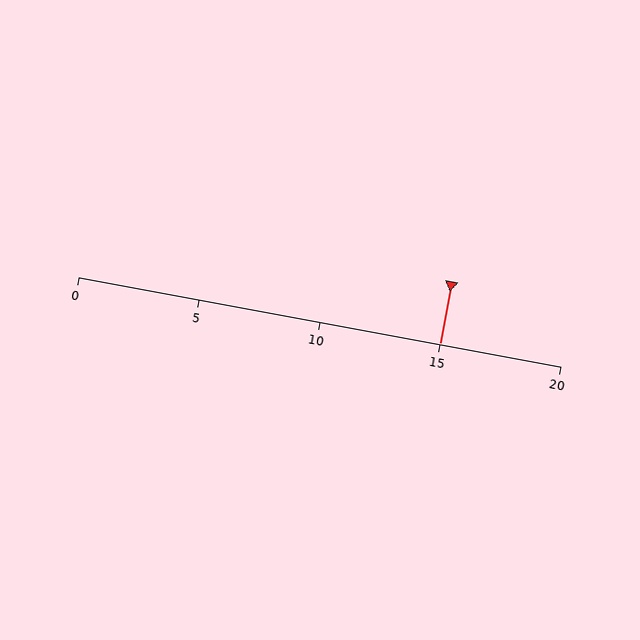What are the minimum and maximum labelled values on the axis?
The axis runs from 0 to 20.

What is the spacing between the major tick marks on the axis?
The major ticks are spaced 5 apart.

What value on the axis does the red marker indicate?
The marker indicates approximately 15.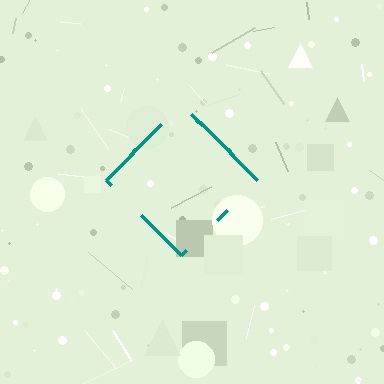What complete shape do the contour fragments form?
The contour fragments form a diamond.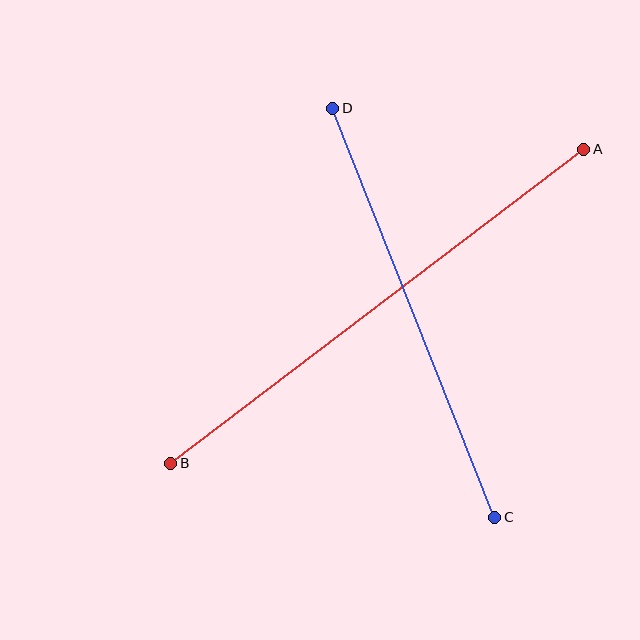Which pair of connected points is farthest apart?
Points A and B are farthest apart.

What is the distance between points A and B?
The distance is approximately 519 pixels.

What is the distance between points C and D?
The distance is approximately 440 pixels.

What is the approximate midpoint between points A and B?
The midpoint is at approximately (377, 306) pixels.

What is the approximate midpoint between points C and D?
The midpoint is at approximately (414, 313) pixels.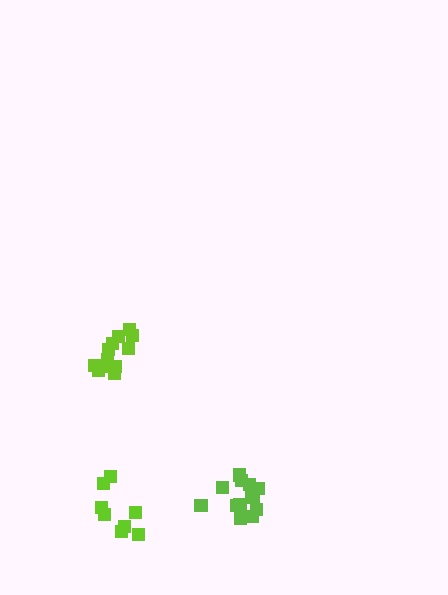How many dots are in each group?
Group 1: 12 dots, Group 2: 8 dots, Group 3: 14 dots (34 total).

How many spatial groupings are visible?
There are 3 spatial groupings.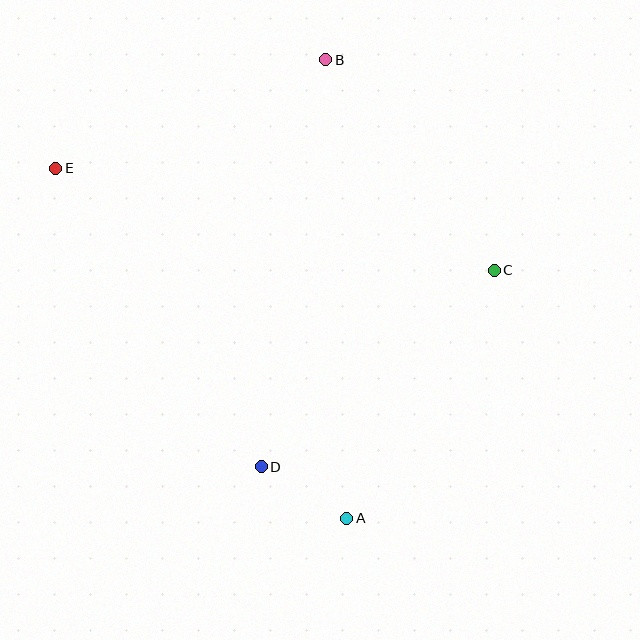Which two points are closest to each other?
Points A and D are closest to each other.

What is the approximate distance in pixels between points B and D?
The distance between B and D is approximately 412 pixels.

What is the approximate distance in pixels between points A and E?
The distance between A and E is approximately 455 pixels.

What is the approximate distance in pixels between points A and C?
The distance between A and C is approximately 289 pixels.